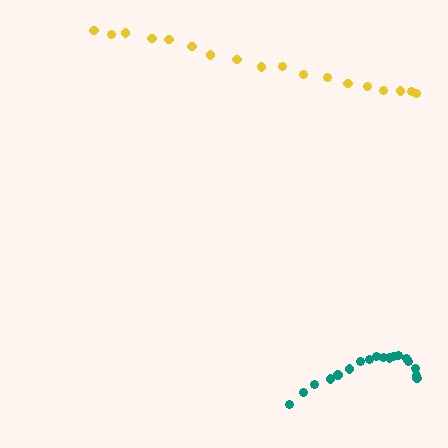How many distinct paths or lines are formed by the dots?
There are 2 distinct paths.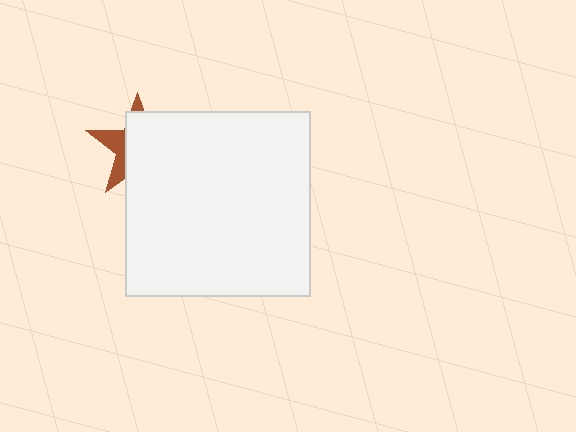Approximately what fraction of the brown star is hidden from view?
Roughly 68% of the brown star is hidden behind the white square.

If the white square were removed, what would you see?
You would see the complete brown star.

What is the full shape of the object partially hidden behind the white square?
The partially hidden object is a brown star.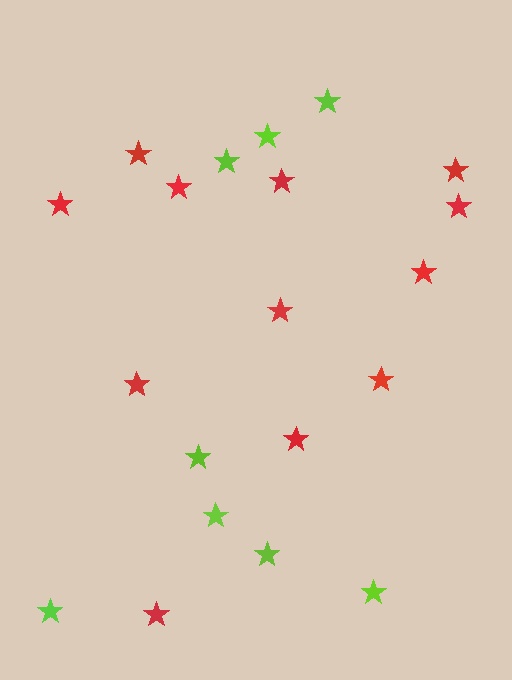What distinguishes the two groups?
There are 2 groups: one group of red stars (12) and one group of lime stars (8).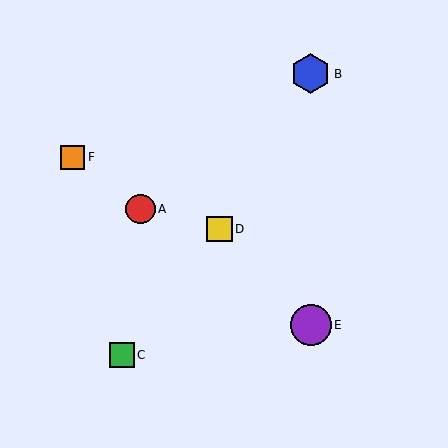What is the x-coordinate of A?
Object A is at x≈140.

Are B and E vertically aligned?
Yes, both are at x≈311.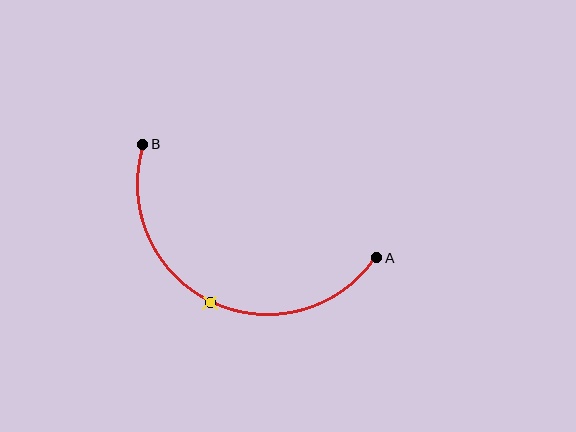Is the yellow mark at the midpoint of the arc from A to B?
Yes. The yellow mark lies on the arc at equal arc-length from both A and B — it is the arc midpoint.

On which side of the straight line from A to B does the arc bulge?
The arc bulges below the straight line connecting A and B.